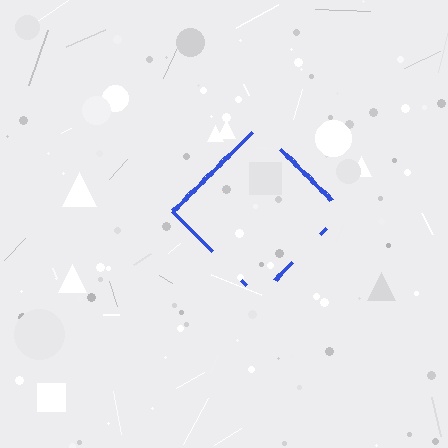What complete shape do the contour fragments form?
The contour fragments form a diamond.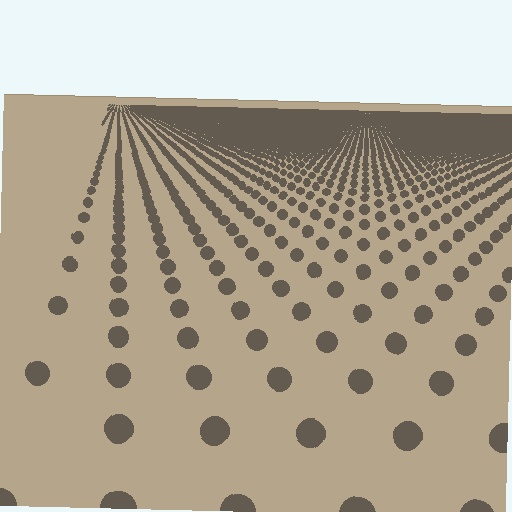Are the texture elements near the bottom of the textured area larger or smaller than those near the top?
Larger. Near the bottom, elements are closer to the viewer and appear at a bigger on-screen size.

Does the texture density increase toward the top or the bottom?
Density increases toward the top.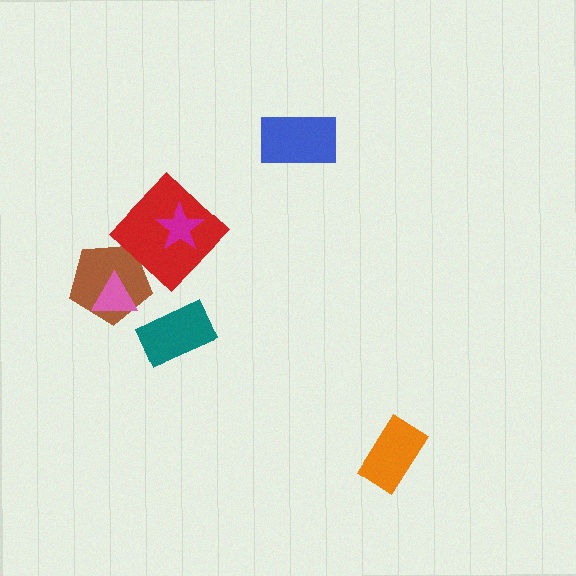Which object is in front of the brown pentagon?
The pink triangle is in front of the brown pentagon.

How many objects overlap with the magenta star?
1 object overlaps with the magenta star.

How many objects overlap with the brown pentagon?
1 object overlaps with the brown pentagon.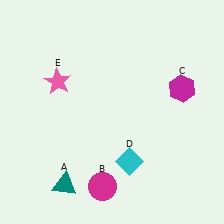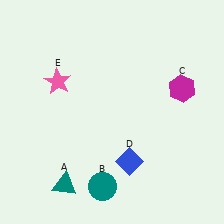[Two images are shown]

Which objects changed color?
B changed from magenta to teal. D changed from cyan to blue.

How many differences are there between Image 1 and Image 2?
There are 2 differences between the two images.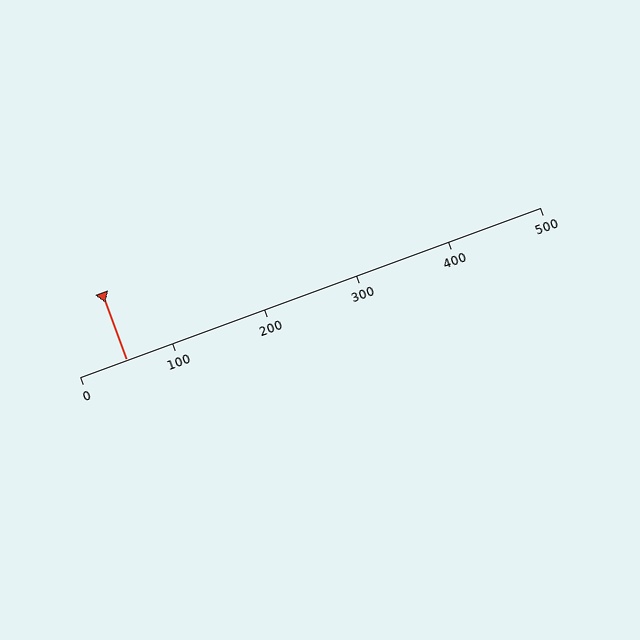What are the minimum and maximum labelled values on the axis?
The axis runs from 0 to 500.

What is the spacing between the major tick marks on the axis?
The major ticks are spaced 100 apart.